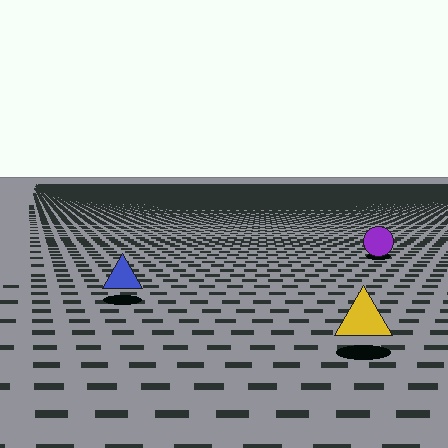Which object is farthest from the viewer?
The purple circle is farthest from the viewer. It appears smaller and the ground texture around it is denser.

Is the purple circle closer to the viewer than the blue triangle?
No. The blue triangle is closer — you can tell from the texture gradient: the ground texture is coarser near it.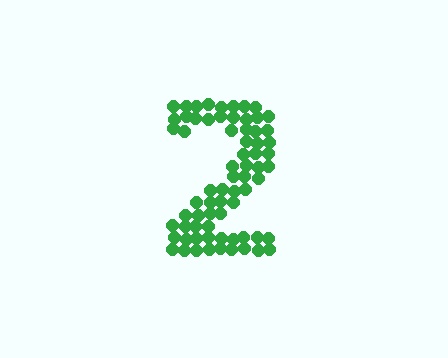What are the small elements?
The small elements are circles.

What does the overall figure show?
The overall figure shows the digit 2.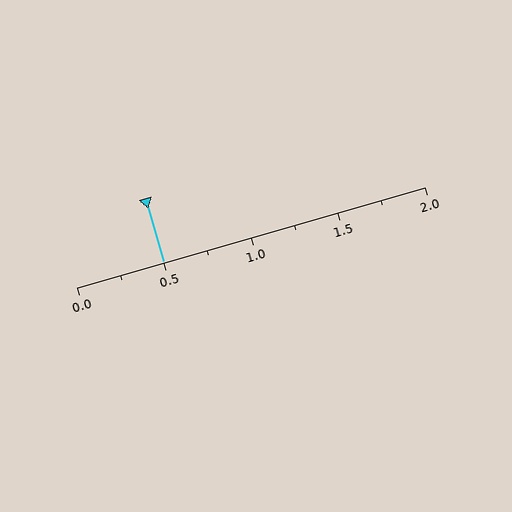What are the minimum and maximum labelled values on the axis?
The axis runs from 0.0 to 2.0.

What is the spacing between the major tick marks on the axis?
The major ticks are spaced 0.5 apart.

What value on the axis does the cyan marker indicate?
The marker indicates approximately 0.5.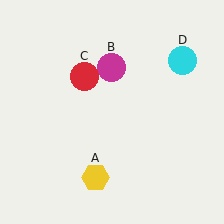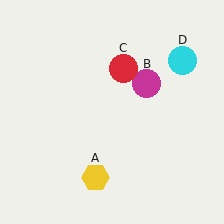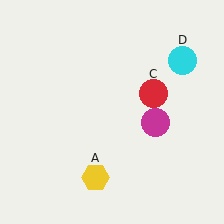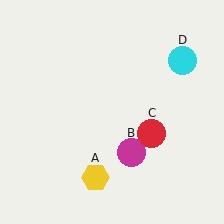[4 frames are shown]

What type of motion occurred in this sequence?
The magenta circle (object B), red circle (object C) rotated clockwise around the center of the scene.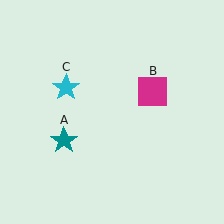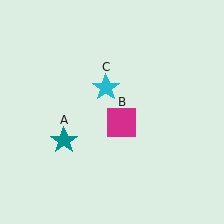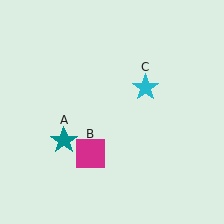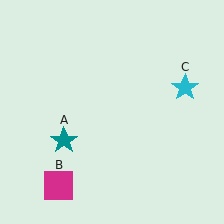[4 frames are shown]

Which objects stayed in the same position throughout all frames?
Teal star (object A) remained stationary.